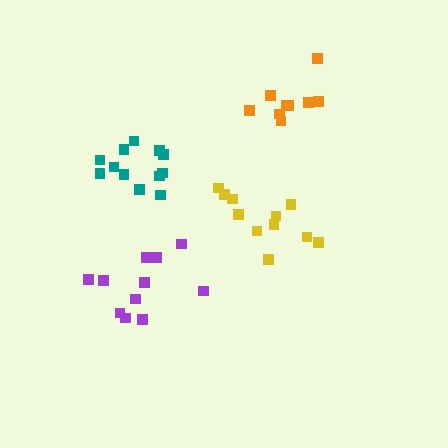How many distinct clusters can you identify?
There are 4 distinct clusters.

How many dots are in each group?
Group 1: 12 dots, Group 2: 11 dots, Group 3: 11 dots, Group 4: 9 dots (43 total).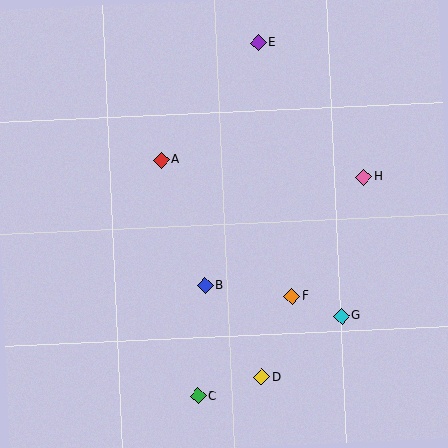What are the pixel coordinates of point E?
Point E is at (258, 43).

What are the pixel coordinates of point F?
Point F is at (292, 296).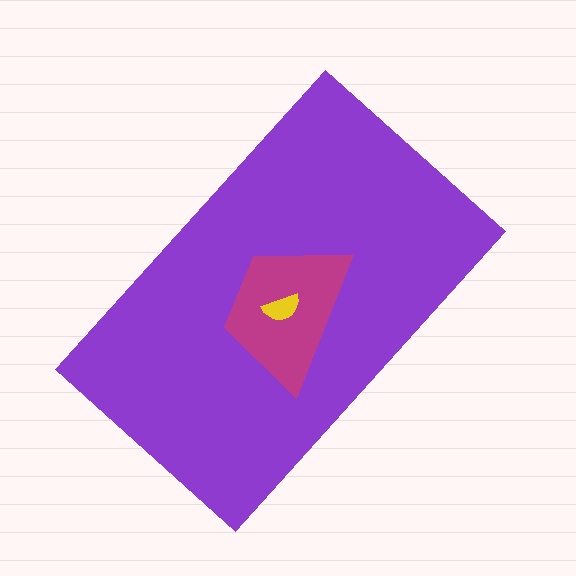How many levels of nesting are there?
3.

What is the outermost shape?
The purple rectangle.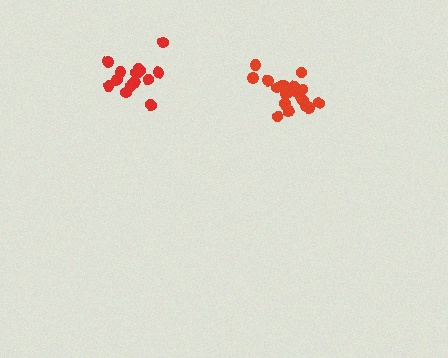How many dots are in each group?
Group 1: 21 dots, Group 2: 16 dots (37 total).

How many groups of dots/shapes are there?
There are 2 groups.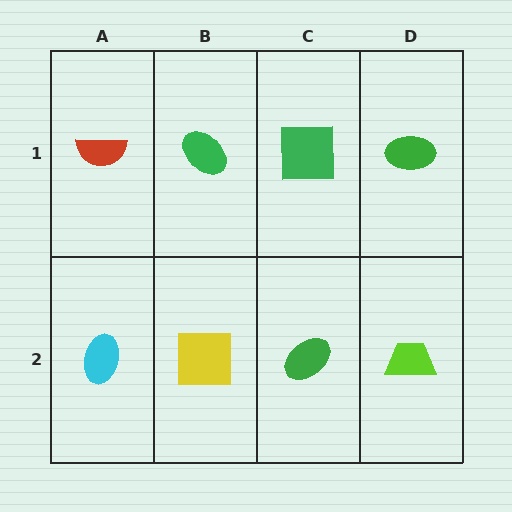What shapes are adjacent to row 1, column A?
A cyan ellipse (row 2, column A), a green ellipse (row 1, column B).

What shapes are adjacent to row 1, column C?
A green ellipse (row 2, column C), a green ellipse (row 1, column B), a green ellipse (row 1, column D).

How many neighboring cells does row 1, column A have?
2.